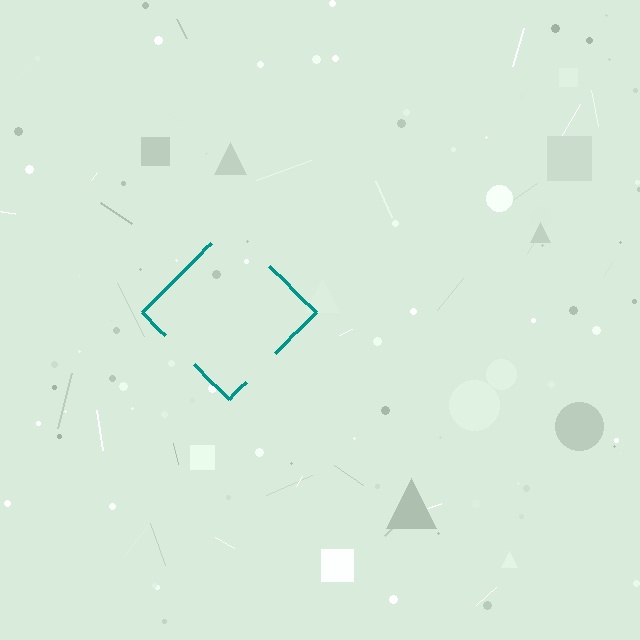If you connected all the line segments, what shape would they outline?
They would outline a diamond.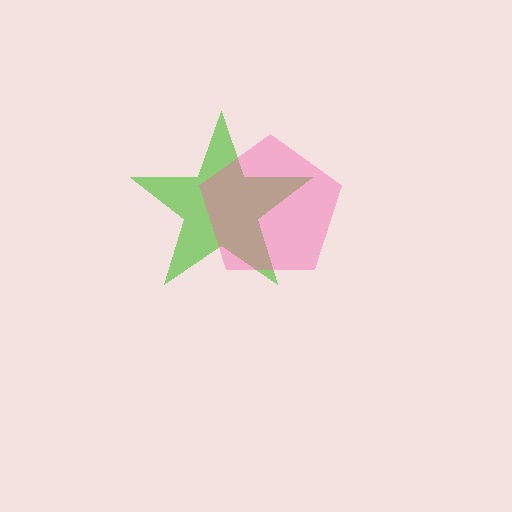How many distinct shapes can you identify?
There are 2 distinct shapes: a lime star, a pink pentagon.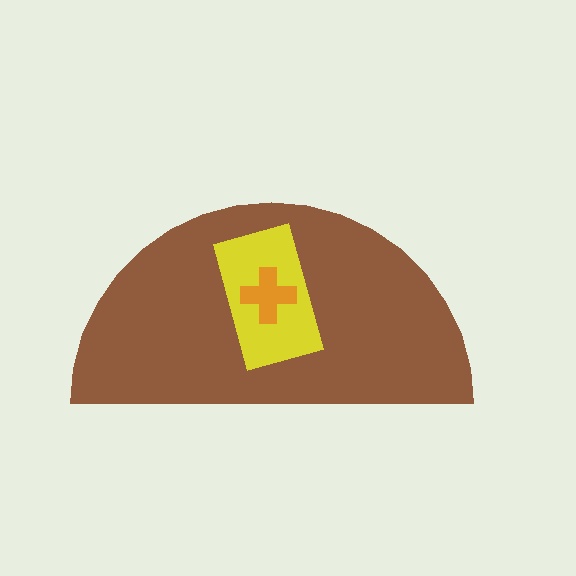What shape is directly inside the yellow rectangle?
The orange cross.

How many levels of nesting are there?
3.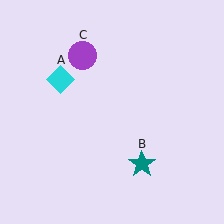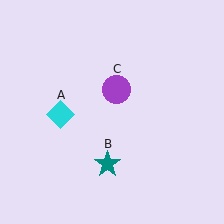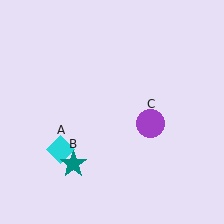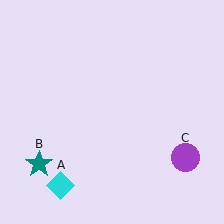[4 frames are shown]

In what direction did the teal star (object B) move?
The teal star (object B) moved left.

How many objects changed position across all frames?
3 objects changed position: cyan diamond (object A), teal star (object B), purple circle (object C).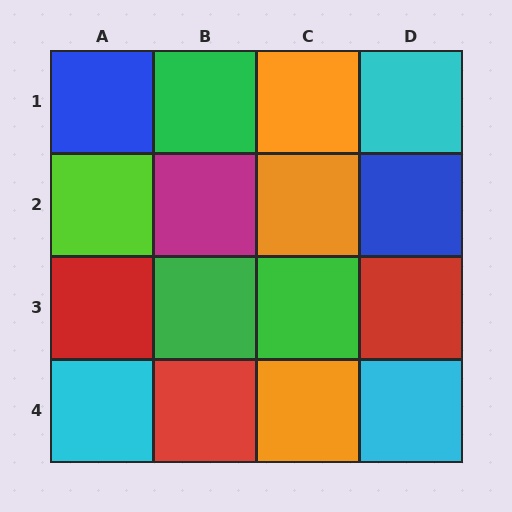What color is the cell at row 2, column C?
Orange.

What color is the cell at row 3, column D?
Red.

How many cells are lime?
1 cell is lime.